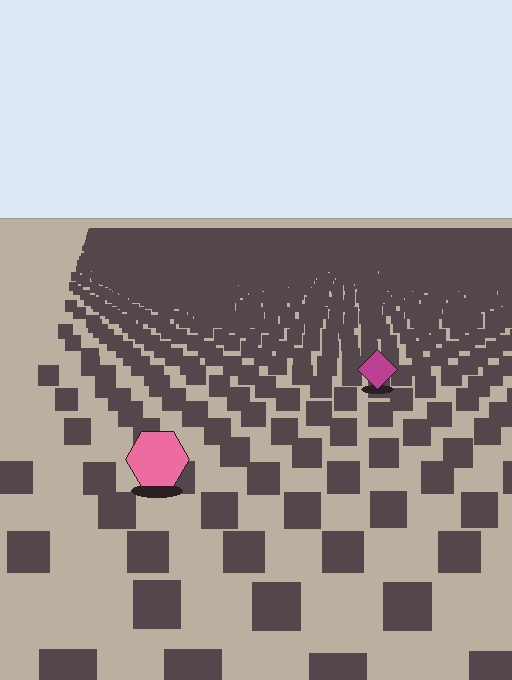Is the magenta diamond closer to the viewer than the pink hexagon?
No. The pink hexagon is closer — you can tell from the texture gradient: the ground texture is coarser near it.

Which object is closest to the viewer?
The pink hexagon is closest. The texture marks near it are larger and more spread out.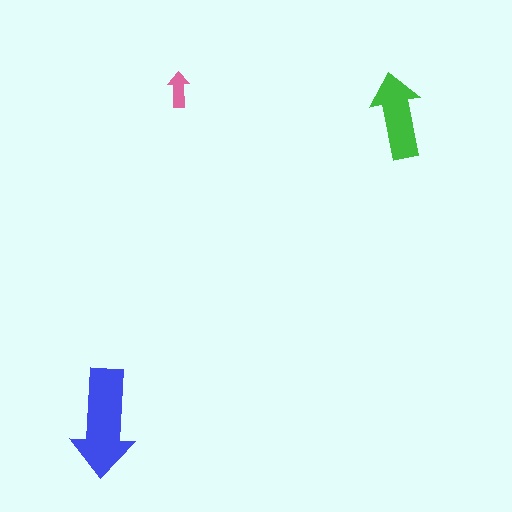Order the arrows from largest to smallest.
the blue one, the green one, the pink one.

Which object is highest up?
The pink arrow is topmost.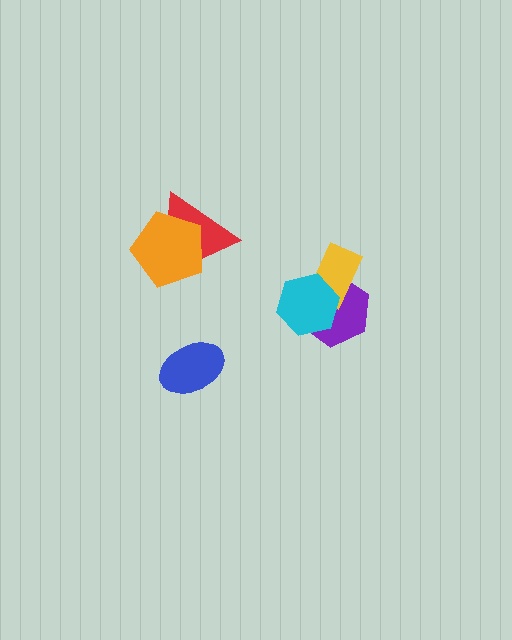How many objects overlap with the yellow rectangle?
2 objects overlap with the yellow rectangle.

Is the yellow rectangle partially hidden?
Yes, it is partially covered by another shape.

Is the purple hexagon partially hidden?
Yes, it is partially covered by another shape.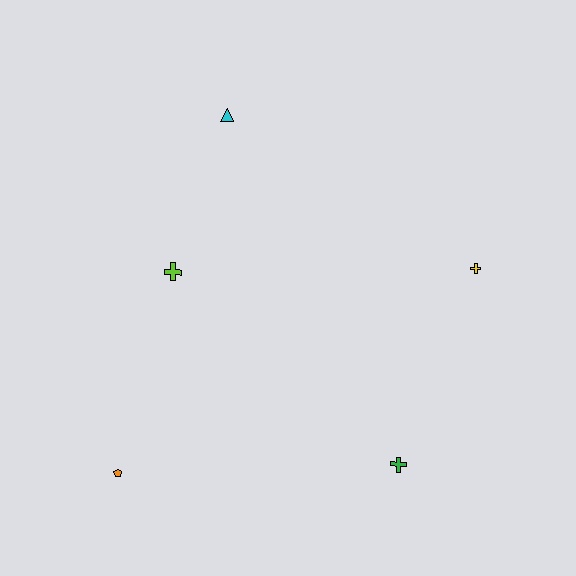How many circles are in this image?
There are no circles.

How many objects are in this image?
There are 5 objects.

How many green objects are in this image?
There is 1 green object.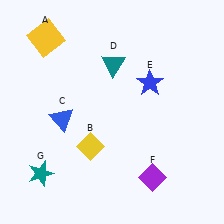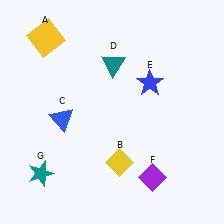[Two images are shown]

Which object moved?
The yellow diamond (B) moved right.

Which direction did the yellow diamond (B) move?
The yellow diamond (B) moved right.